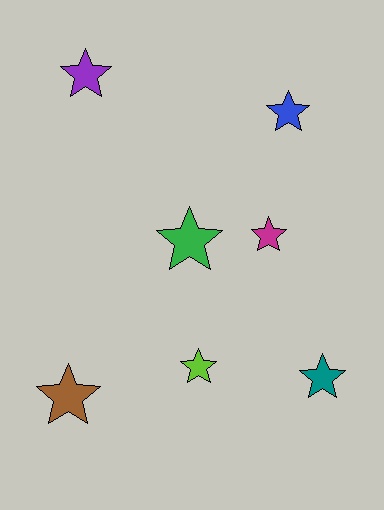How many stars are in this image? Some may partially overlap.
There are 7 stars.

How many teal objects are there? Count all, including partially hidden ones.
There is 1 teal object.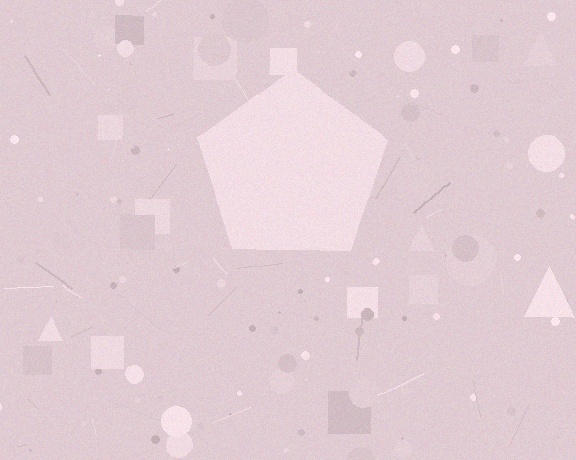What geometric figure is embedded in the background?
A pentagon is embedded in the background.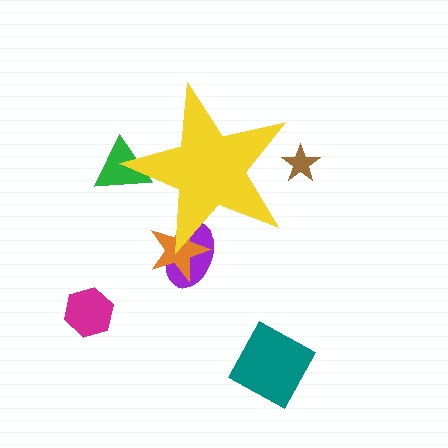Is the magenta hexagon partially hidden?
No, the magenta hexagon is fully visible.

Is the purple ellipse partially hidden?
Yes, the purple ellipse is partially hidden behind the yellow star.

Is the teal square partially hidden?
No, the teal square is fully visible.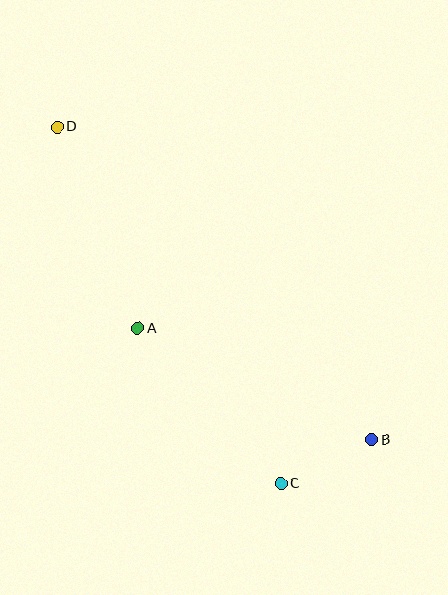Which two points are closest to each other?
Points B and C are closest to each other.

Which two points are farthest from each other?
Points B and D are farthest from each other.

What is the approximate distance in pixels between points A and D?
The distance between A and D is approximately 217 pixels.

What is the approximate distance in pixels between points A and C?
The distance between A and C is approximately 211 pixels.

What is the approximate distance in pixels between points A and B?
The distance between A and B is approximately 259 pixels.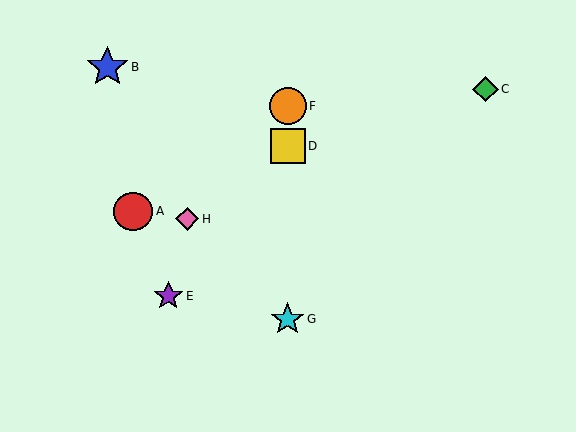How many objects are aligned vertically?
3 objects (D, F, G) are aligned vertically.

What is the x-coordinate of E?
Object E is at x≈168.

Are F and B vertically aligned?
No, F is at x≈288 and B is at x≈107.